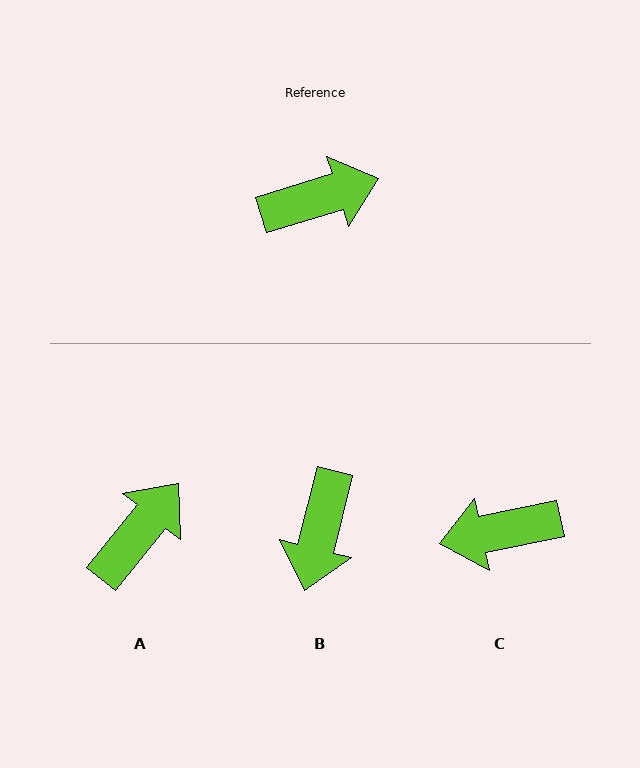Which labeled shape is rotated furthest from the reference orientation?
C, about 175 degrees away.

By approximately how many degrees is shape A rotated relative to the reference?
Approximately 34 degrees counter-clockwise.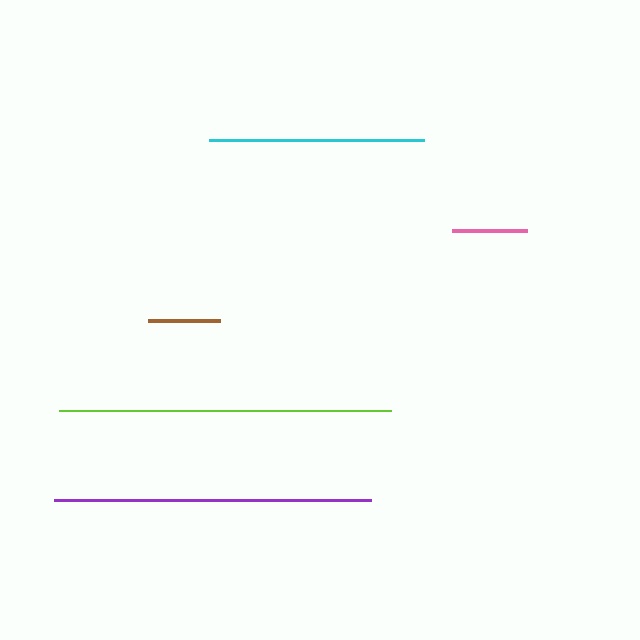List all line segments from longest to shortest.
From longest to shortest: lime, purple, cyan, pink, brown.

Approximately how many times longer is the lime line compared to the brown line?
The lime line is approximately 4.6 times the length of the brown line.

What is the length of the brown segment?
The brown segment is approximately 72 pixels long.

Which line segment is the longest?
The lime line is the longest at approximately 332 pixels.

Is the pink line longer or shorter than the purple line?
The purple line is longer than the pink line.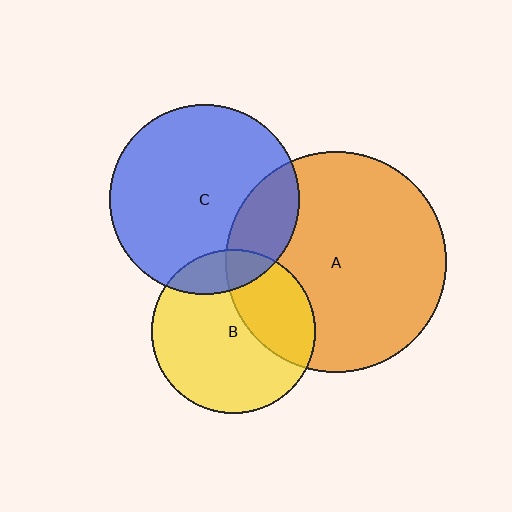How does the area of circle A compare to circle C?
Approximately 1.3 times.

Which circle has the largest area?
Circle A (orange).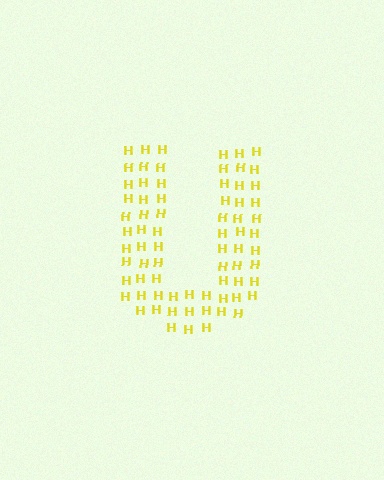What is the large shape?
The large shape is the letter U.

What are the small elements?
The small elements are letter H's.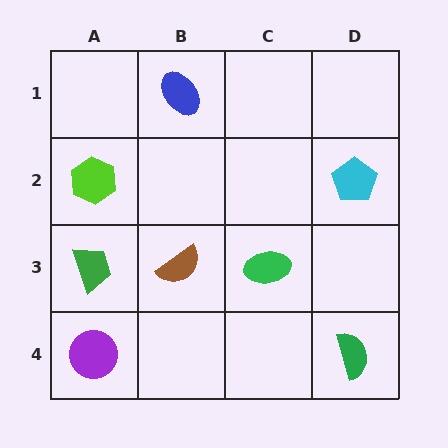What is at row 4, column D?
A green semicircle.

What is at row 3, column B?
A brown semicircle.